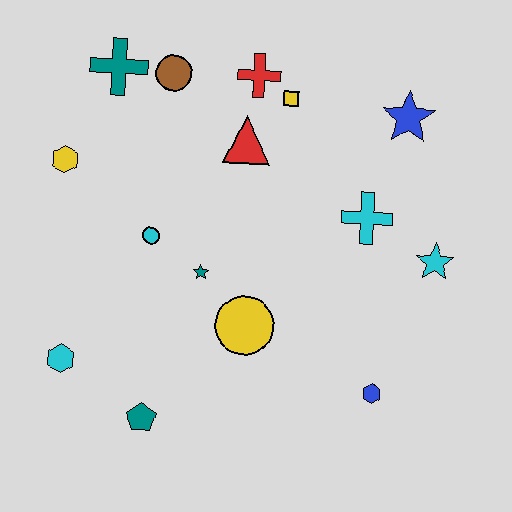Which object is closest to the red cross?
The yellow square is closest to the red cross.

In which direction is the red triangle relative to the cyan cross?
The red triangle is to the left of the cyan cross.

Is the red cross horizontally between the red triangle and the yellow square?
Yes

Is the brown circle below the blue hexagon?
No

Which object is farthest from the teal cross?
The blue hexagon is farthest from the teal cross.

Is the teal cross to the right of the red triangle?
No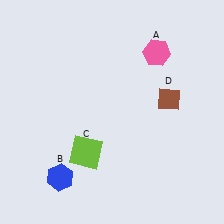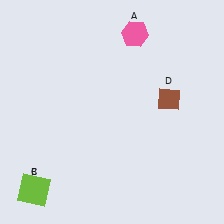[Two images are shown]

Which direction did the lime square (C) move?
The lime square (C) moved left.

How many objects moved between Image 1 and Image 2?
3 objects moved between the two images.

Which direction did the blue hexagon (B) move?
The blue hexagon (B) moved left.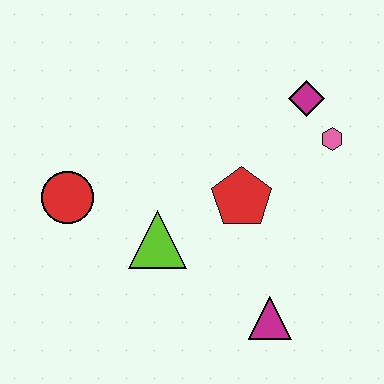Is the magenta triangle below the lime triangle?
Yes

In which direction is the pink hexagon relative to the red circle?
The pink hexagon is to the right of the red circle.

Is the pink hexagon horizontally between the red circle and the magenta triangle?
No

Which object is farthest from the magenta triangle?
The red circle is farthest from the magenta triangle.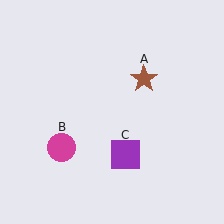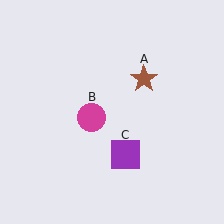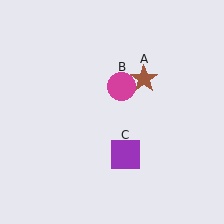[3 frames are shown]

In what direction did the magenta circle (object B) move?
The magenta circle (object B) moved up and to the right.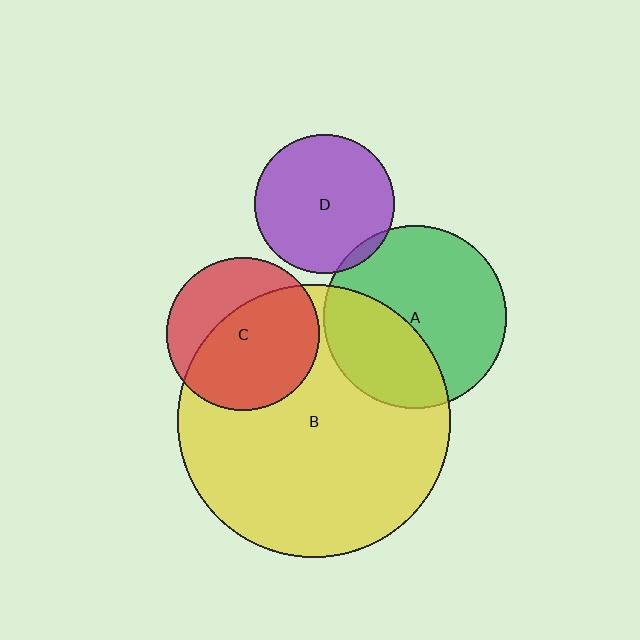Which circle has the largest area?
Circle B (yellow).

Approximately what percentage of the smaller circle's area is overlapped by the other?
Approximately 35%.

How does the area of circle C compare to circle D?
Approximately 1.2 times.